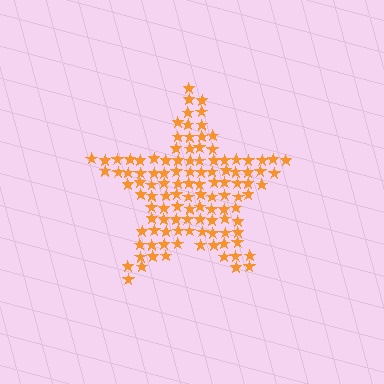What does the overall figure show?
The overall figure shows a star.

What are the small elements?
The small elements are stars.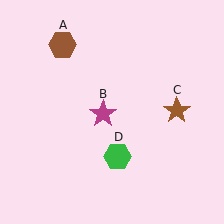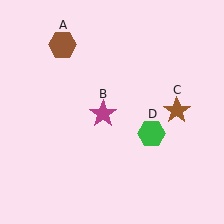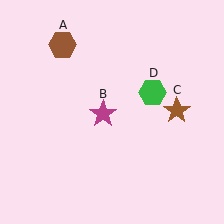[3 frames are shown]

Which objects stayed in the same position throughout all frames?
Brown hexagon (object A) and magenta star (object B) and brown star (object C) remained stationary.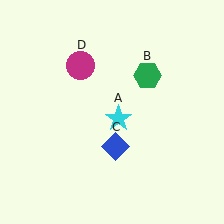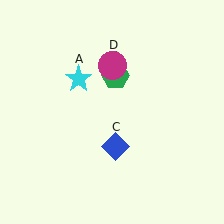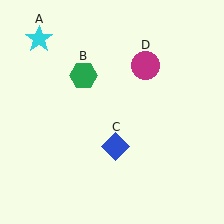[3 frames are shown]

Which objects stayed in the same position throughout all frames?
Blue diamond (object C) remained stationary.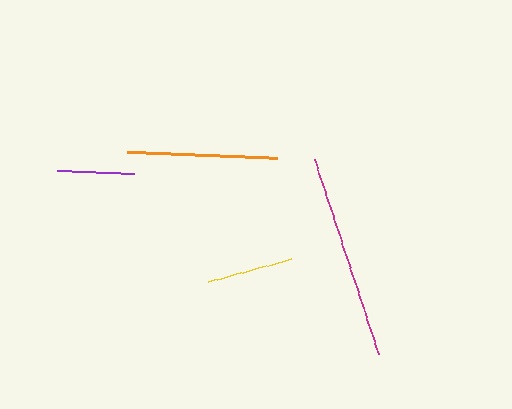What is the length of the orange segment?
The orange segment is approximately 150 pixels long.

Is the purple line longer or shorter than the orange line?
The orange line is longer than the purple line.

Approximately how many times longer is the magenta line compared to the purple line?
The magenta line is approximately 2.7 times the length of the purple line.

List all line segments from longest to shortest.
From longest to shortest: magenta, orange, yellow, purple.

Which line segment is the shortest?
The purple line is the shortest at approximately 77 pixels.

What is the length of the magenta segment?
The magenta segment is approximately 205 pixels long.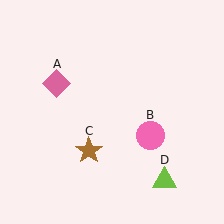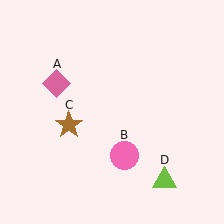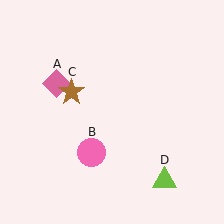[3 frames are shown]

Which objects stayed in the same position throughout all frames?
Pink diamond (object A) and lime triangle (object D) remained stationary.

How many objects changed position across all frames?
2 objects changed position: pink circle (object B), brown star (object C).